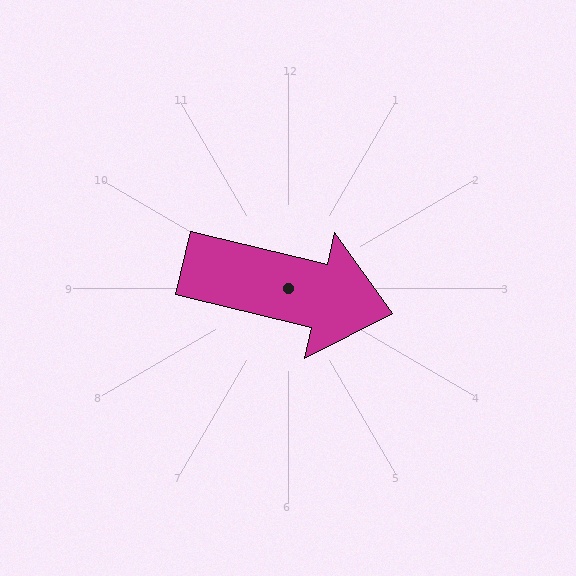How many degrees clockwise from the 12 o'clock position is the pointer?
Approximately 104 degrees.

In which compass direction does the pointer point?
East.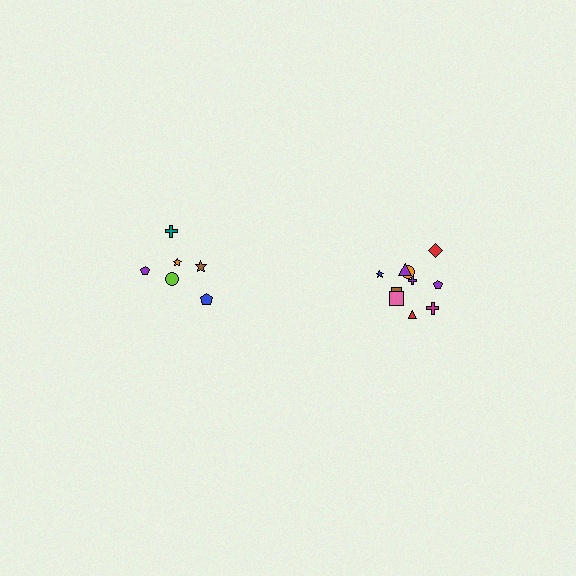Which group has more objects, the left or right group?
The right group.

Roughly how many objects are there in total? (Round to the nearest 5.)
Roughly 15 objects in total.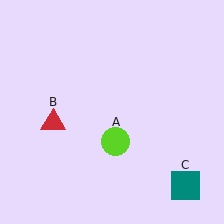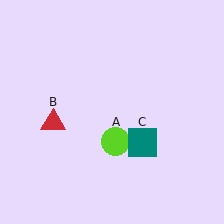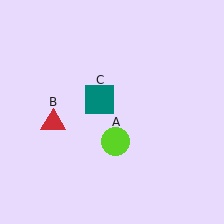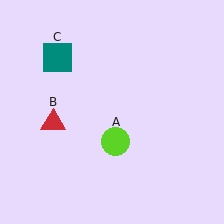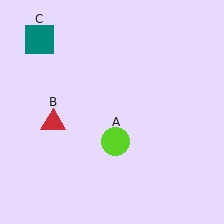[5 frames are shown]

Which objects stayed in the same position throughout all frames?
Lime circle (object A) and red triangle (object B) remained stationary.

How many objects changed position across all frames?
1 object changed position: teal square (object C).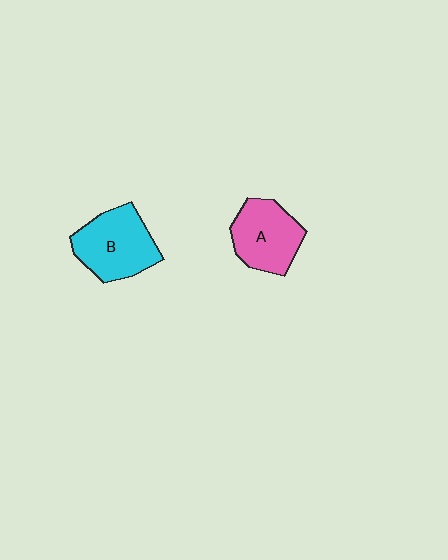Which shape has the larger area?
Shape B (cyan).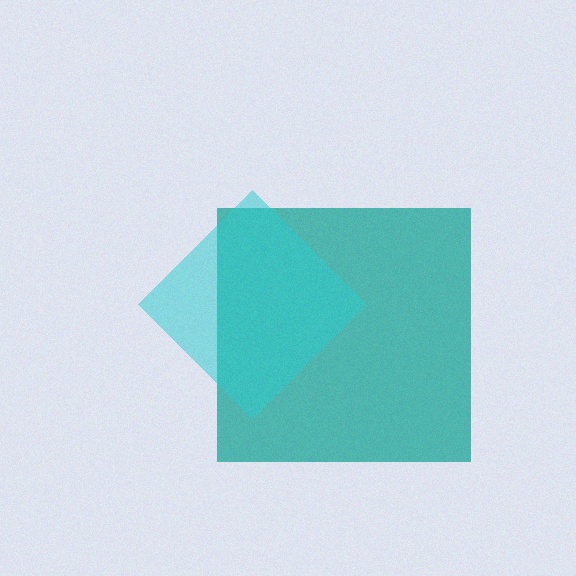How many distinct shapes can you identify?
There are 2 distinct shapes: a teal square, a cyan diamond.